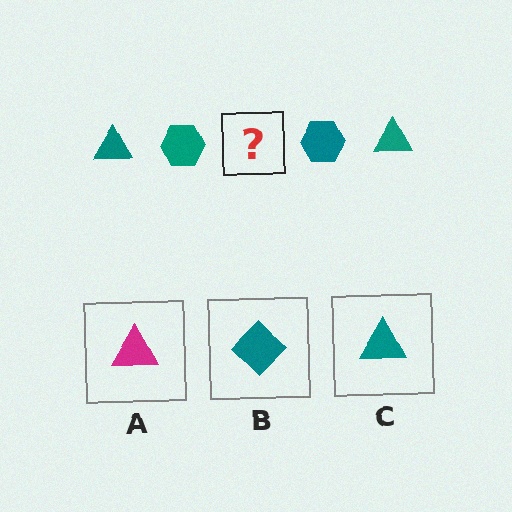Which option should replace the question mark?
Option C.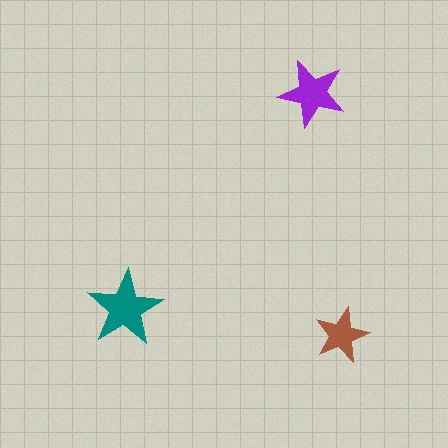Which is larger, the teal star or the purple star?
The teal one.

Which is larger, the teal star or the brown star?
The teal one.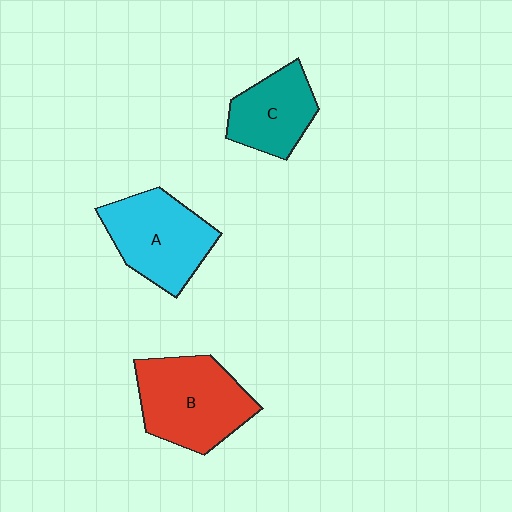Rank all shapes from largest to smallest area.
From largest to smallest: B (red), A (cyan), C (teal).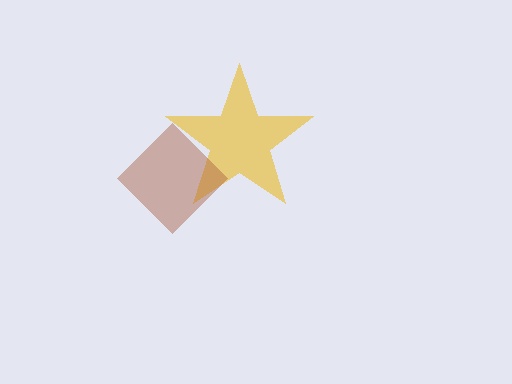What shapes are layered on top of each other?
The layered shapes are: a yellow star, a brown diamond.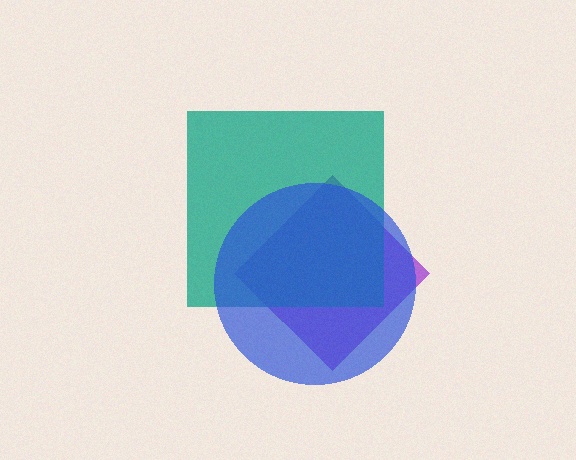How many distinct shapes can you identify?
There are 3 distinct shapes: a purple diamond, a teal square, a blue circle.